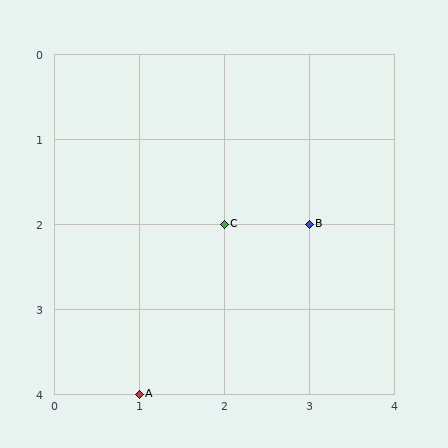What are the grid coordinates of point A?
Point A is at grid coordinates (1, 4).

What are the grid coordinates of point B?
Point B is at grid coordinates (3, 2).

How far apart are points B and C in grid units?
Points B and C are 1 column apart.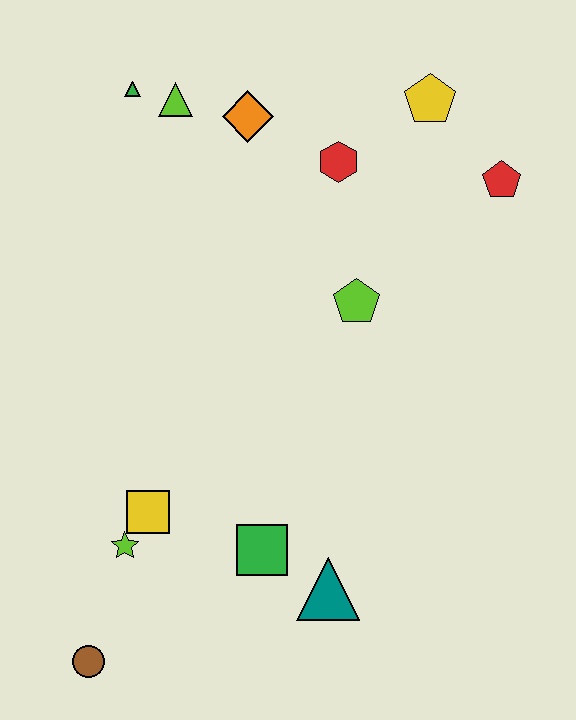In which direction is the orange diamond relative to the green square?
The orange diamond is above the green square.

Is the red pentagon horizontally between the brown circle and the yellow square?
No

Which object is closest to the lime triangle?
The green triangle is closest to the lime triangle.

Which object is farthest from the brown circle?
The yellow pentagon is farthest from the brown circle.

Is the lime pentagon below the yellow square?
No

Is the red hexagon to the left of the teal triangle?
No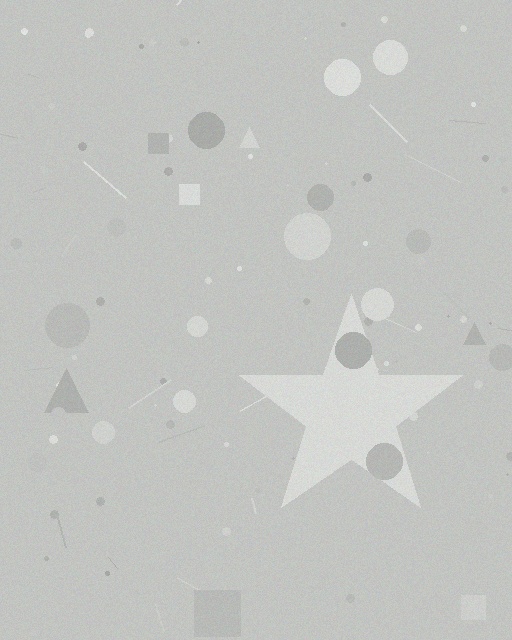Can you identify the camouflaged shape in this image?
The camouflaged shape is a star.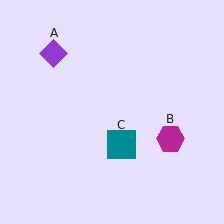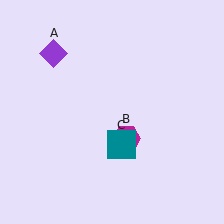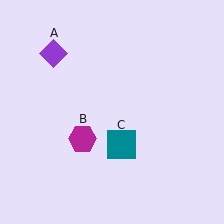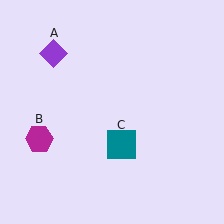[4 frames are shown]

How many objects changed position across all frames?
1 object changed position: magenta hexagon (object B).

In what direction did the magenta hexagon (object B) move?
The magenta hexagon (object B) moved left.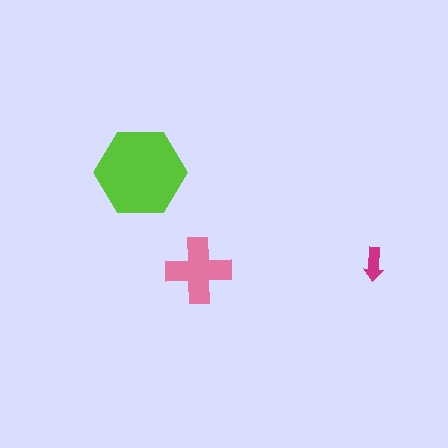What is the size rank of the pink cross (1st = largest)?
2nd.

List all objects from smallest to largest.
The magenta arrow, the pink cross, the lime hexagon.